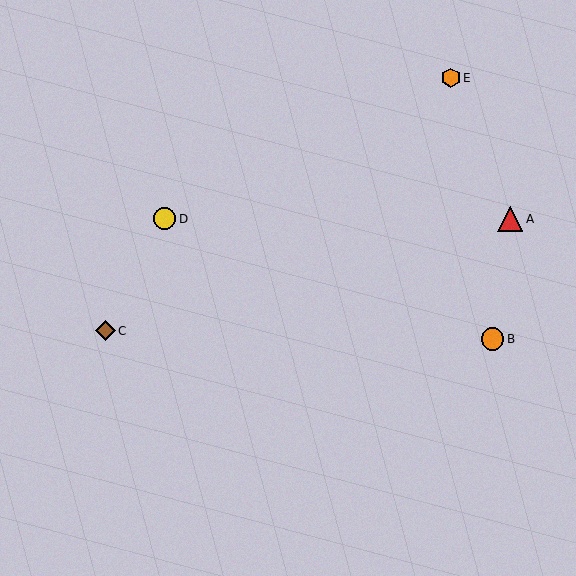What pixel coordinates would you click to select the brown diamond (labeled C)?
Click at (105, 331) to select the brown diamond C.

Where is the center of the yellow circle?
The center of the yellow circle is at (165, 219).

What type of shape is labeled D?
Shape D is a yellow circle.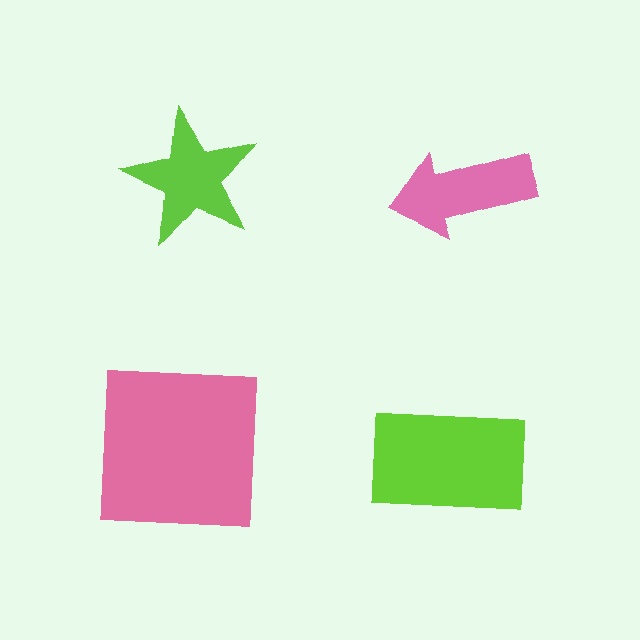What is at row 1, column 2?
A pink arrow.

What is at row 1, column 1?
A lime star.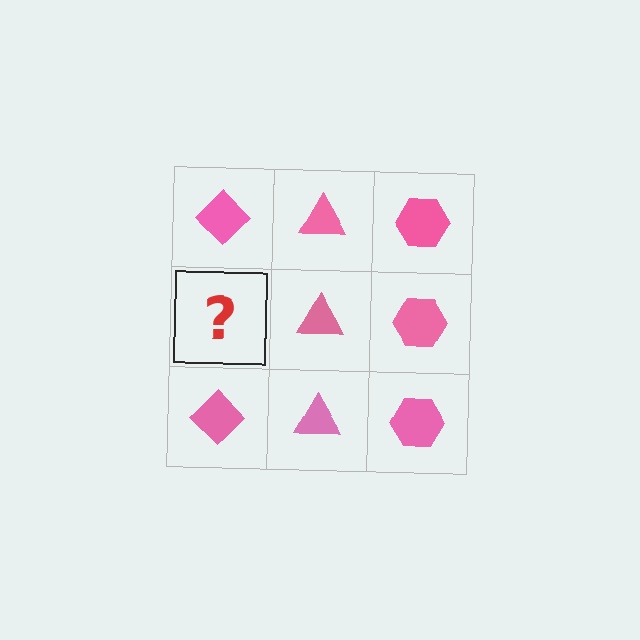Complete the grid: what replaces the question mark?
The question mark should be replaced with a pink diamond.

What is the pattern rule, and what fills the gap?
The rule is that each column has a consistent shape. The gap should be filled with a pink diamond.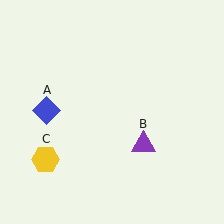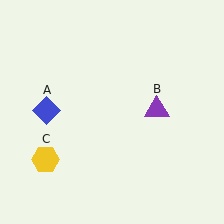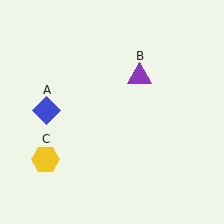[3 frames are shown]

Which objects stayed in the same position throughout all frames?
Blue diamond (object A) and yellow hexagon (object C) remained stationary.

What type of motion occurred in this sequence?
The purple triangle (object B) rotated counterclockwise around the center of the scene.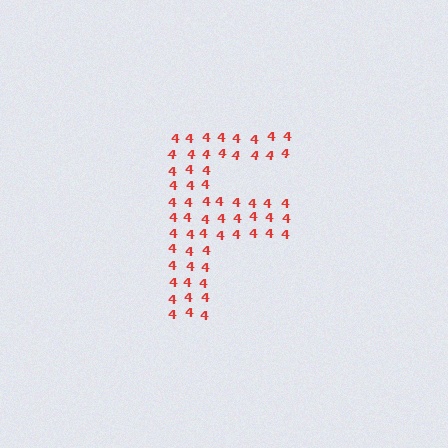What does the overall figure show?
The overall figure shows the letter F.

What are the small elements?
The small elements are digit 4's.